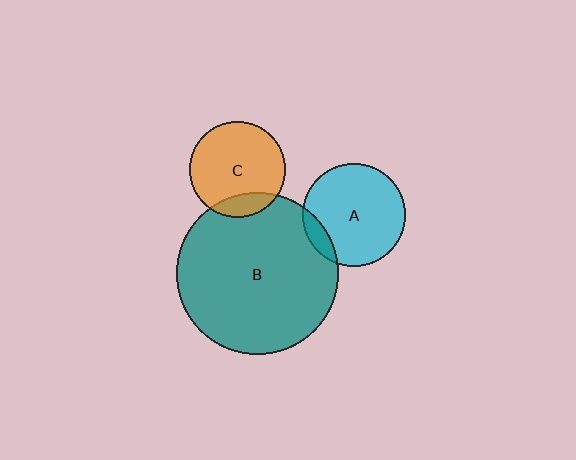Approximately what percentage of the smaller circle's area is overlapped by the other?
Approximately 15%.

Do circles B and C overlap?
Yes.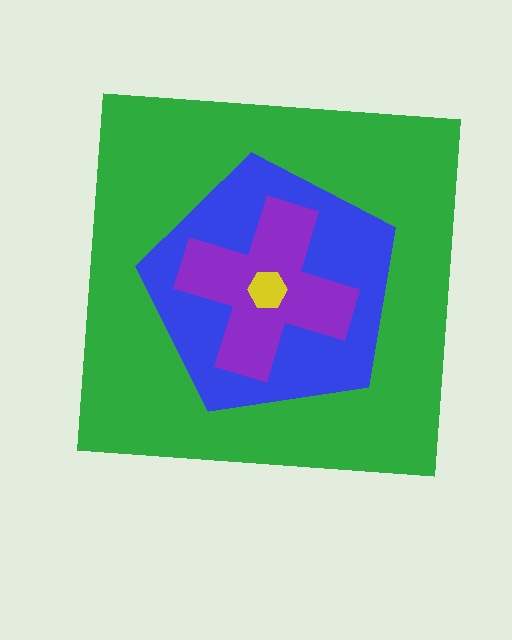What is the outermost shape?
The green square.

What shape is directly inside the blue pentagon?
The purple cross.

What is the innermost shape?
The yellow hexagon.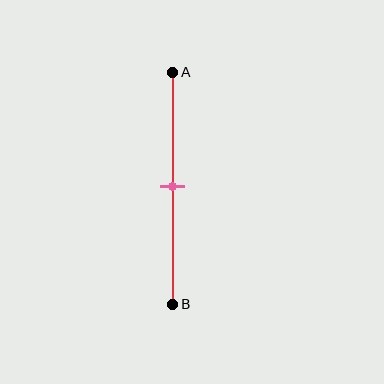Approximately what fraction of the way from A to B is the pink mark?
The pink mark is approximately 50% of the way from A to B.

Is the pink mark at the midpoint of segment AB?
Yes, the mark is approximately at the midpoint.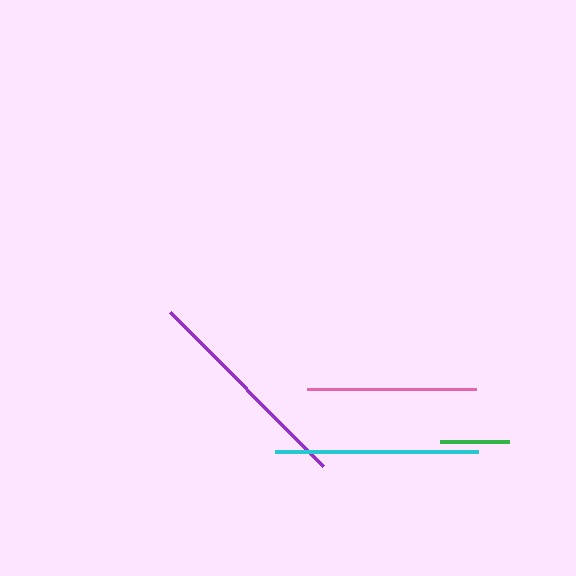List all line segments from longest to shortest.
From longest to shortest: purple, cyan, pink, green.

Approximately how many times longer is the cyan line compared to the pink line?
The cyan line is approximately 1.2 times the length of the pink line.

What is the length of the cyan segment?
The cyan segment is approximately 203 pixels long.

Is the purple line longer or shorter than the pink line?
The purple line is longer than the pink line.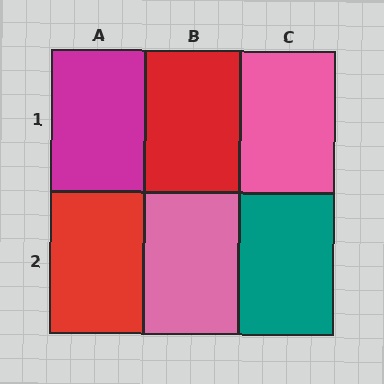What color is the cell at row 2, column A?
Red.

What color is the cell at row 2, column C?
Teal.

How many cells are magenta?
1 cell is magenta.